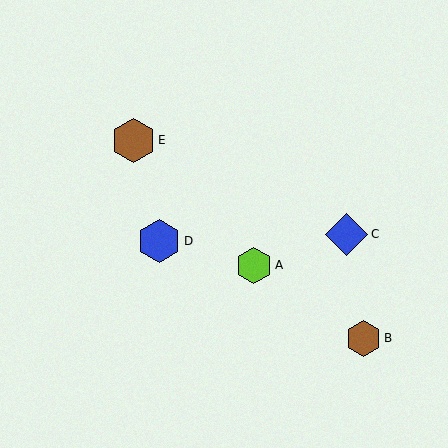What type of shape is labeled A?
Shape A is a lime hexagon.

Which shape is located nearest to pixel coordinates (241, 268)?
The lime hexagon (labeled A) at (254, 265) is nearest to that location.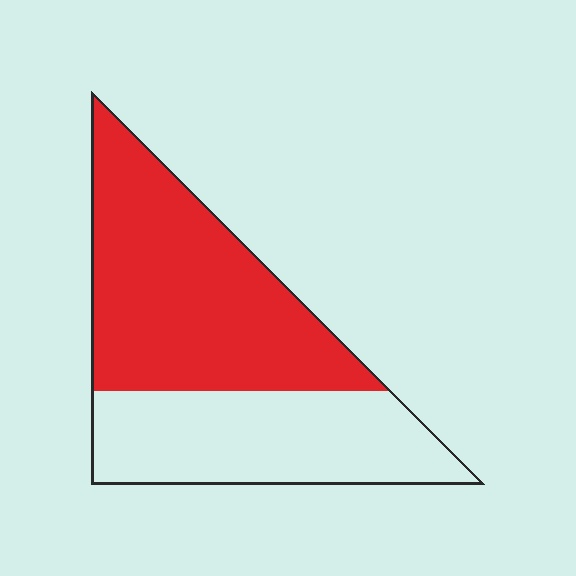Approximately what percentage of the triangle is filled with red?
Approximately 60%.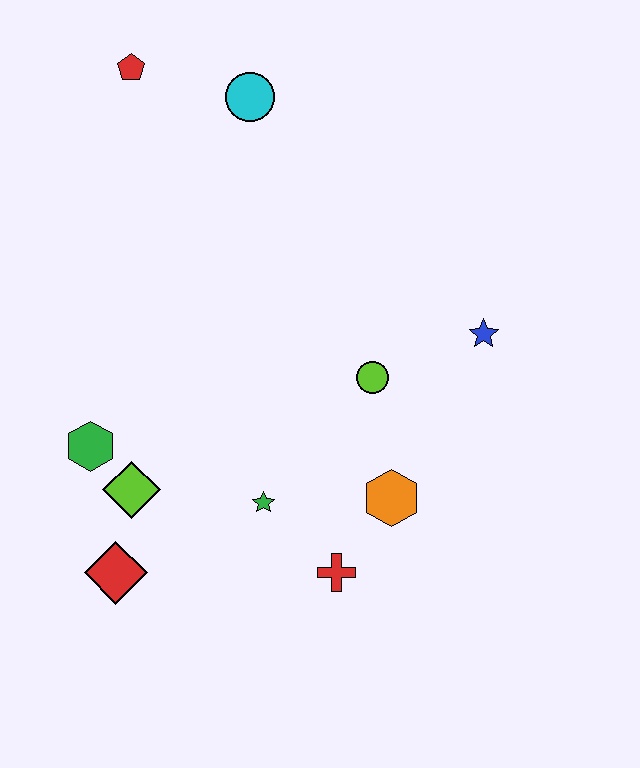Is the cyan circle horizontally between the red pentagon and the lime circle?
Yes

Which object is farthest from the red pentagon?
The red cross is farthest from the red pentagon.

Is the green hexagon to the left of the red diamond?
Yes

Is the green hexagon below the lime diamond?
No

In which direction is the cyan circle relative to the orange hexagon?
The cyan circle is above the orange hexagon.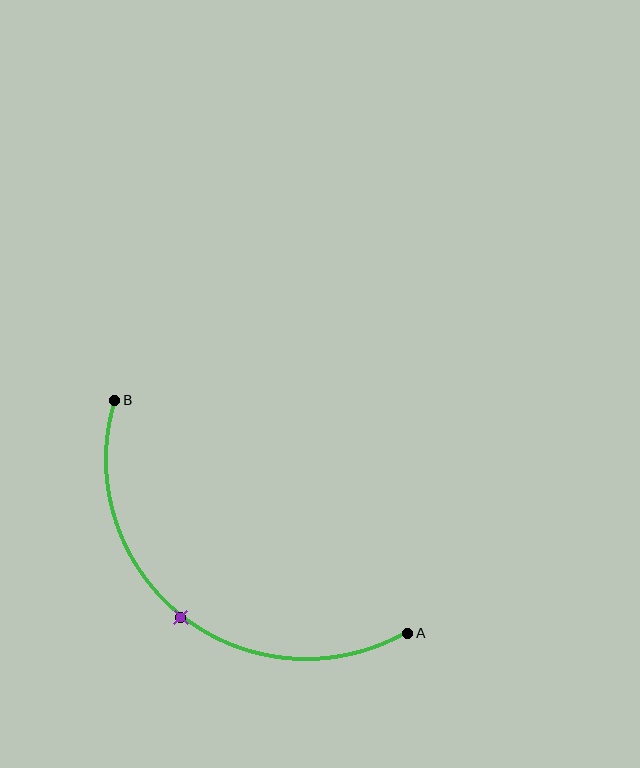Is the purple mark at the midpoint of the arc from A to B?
Yes. The purple mark lies on the arc at equal arc-length from both A and B — it is the arc midpoint.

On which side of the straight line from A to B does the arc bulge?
The arc bulges below and to the left of the straight line connecting A and B.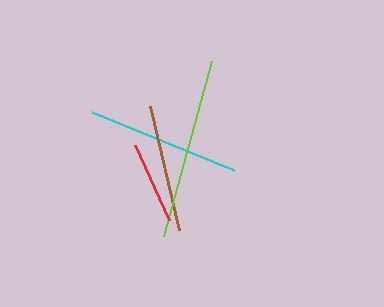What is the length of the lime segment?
The lime segment is approximately 181 pixels long.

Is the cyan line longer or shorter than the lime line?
The lime line is longer than the cyan line.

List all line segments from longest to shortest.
From longest to shortest: lime, cyan, brown, red.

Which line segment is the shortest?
The red line is the shortest at approximately 82 pixels.